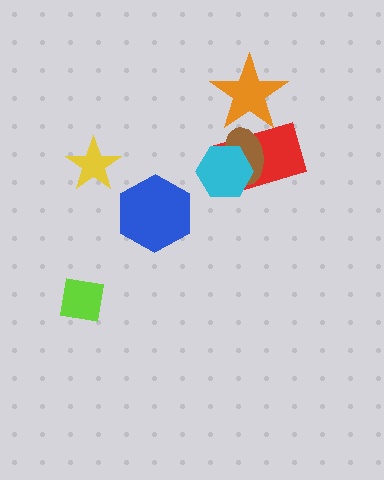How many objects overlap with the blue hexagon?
0 objects overlap with the blue hexagon.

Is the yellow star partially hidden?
No, no other shape covers it.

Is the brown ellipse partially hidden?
Yes, it is partially covered by another shape.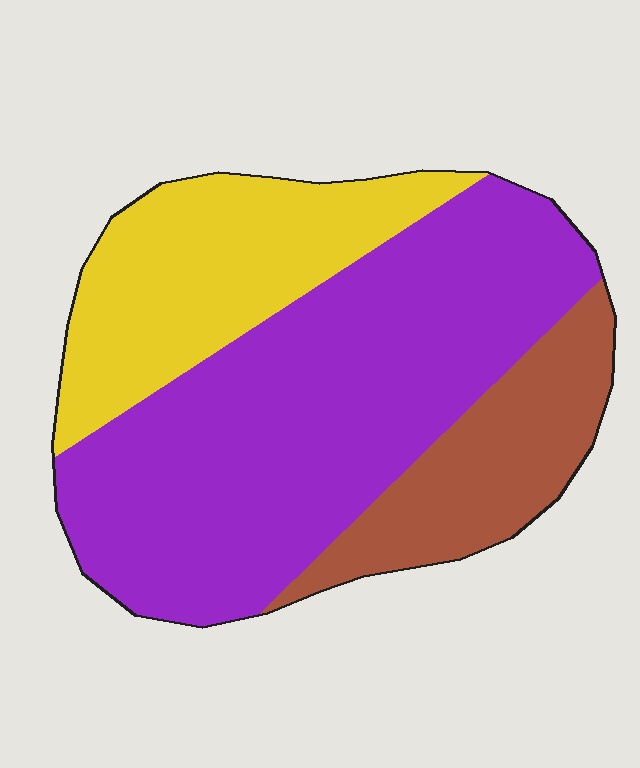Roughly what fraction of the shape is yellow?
Yellow covers 26% of the shape.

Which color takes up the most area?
Purple, at roughly 55%.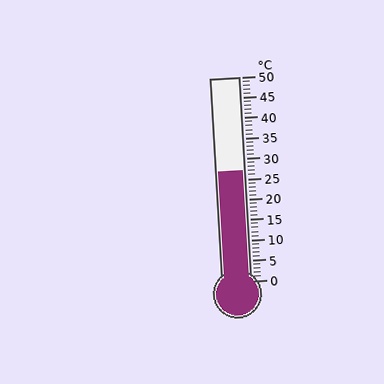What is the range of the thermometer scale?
The thermometer scale ranges from 0°C to 50°C.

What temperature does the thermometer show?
The thermometer shows approximately 27°C.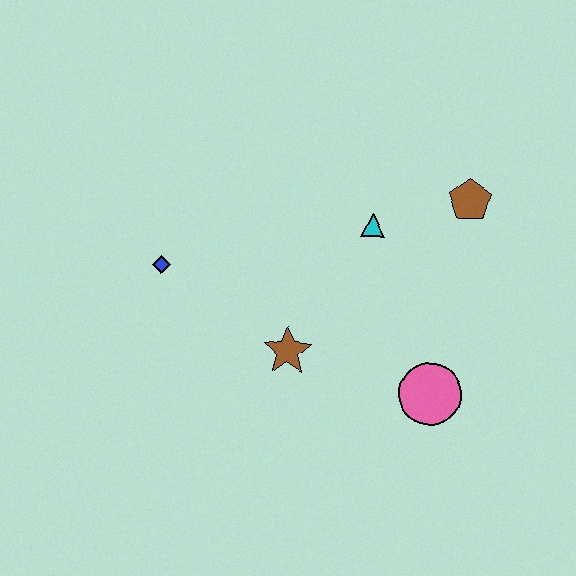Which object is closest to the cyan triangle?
The brown pentagon is closest to the cyan triangle.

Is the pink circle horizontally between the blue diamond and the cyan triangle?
No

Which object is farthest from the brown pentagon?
The blue diamond is farthest from the brown pentagon.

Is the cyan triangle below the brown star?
No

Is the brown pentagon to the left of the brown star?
No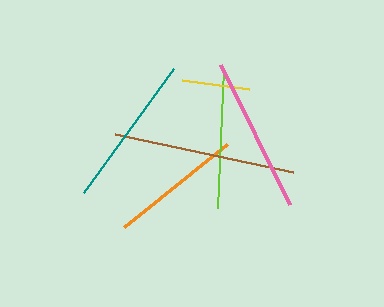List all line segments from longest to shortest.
From longest to shortest: brown, pink, teal, lime, orange, yellow.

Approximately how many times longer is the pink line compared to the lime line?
The pink line is approximately 1.1 times the length of the lime line.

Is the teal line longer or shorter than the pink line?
The pink line is longer than the teal line.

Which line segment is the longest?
The brown line is the longest at approximately 183 pixels.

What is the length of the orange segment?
The orange segment is approximately 132 pixels long.